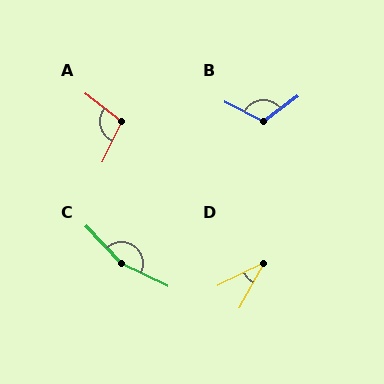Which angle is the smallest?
D, at approximately 35 degrees.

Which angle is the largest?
C, at approximately 159 degrees.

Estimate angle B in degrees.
Approximately 116 degrees.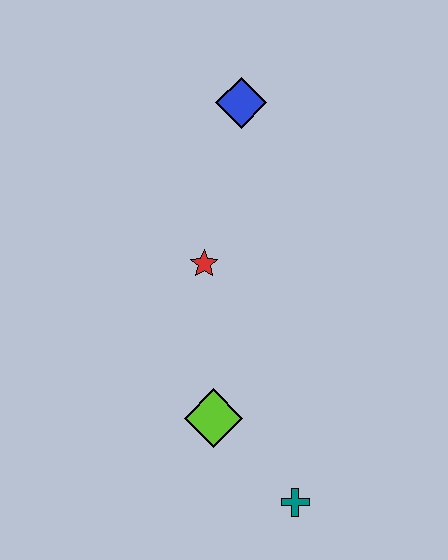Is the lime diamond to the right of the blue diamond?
No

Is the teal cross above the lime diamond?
No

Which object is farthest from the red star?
The teal cross is farthest from the red star.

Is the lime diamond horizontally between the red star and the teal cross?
Yes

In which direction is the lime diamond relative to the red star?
The lime diamond is below the red star.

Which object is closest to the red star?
The lime diamond is closest to the red star.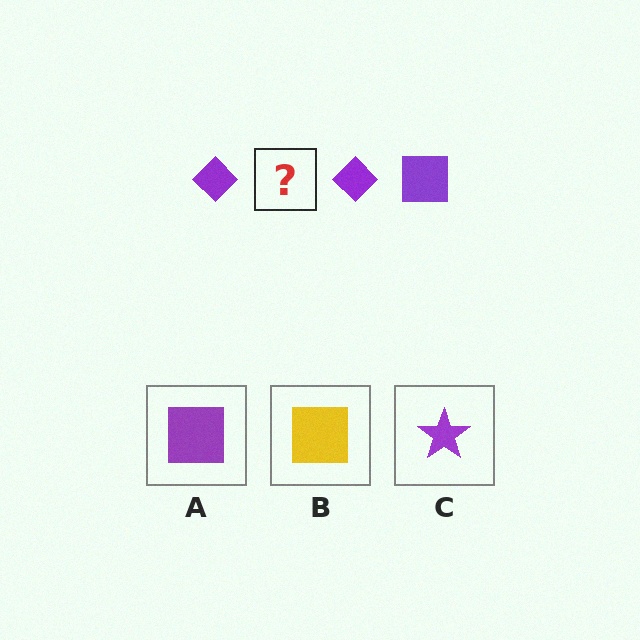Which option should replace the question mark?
Option A.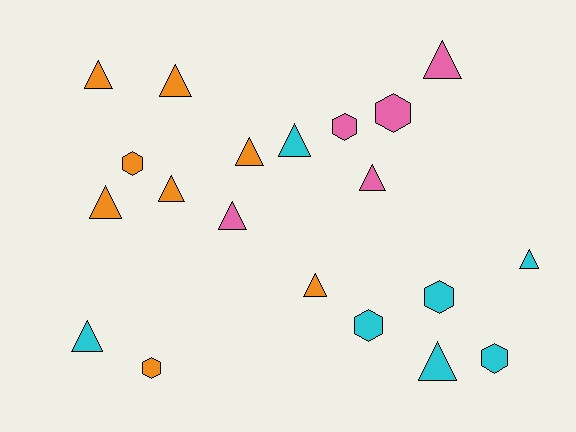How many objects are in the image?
There are 20 objects.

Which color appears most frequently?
Orange, with 8 objects.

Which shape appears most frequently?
Triangle, with 13 objects.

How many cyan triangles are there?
There are 4 cyan triangles.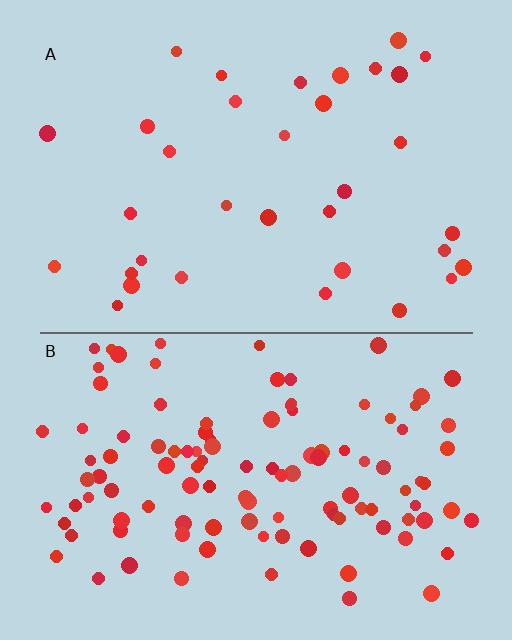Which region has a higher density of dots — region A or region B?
B (the bottom).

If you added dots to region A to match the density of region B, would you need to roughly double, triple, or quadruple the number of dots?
Approximately triple.